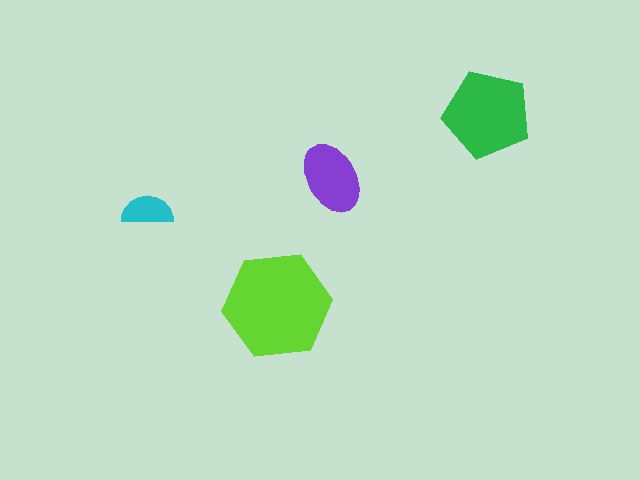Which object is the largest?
The lime hexagon.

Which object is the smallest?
The cyan semicircle.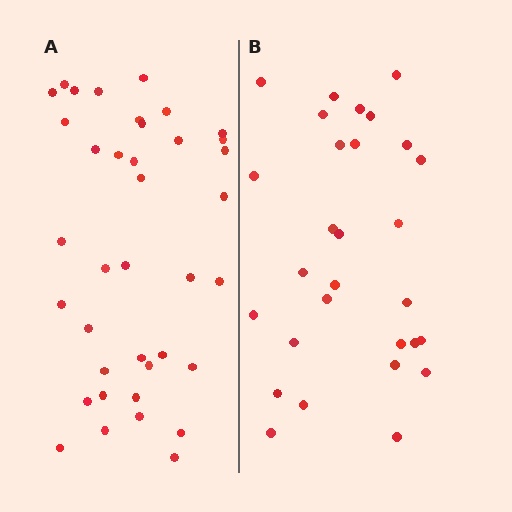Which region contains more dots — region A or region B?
Region A (the left region) has more dots.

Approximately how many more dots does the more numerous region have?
Region A has roughly 8 or so more dots than region B.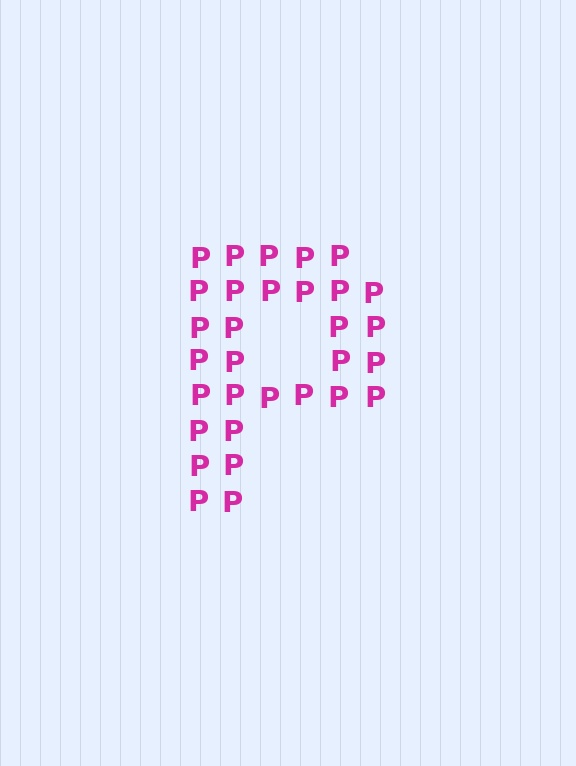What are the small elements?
The small elements are letter P's.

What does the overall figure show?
The overall figure shows the letter P.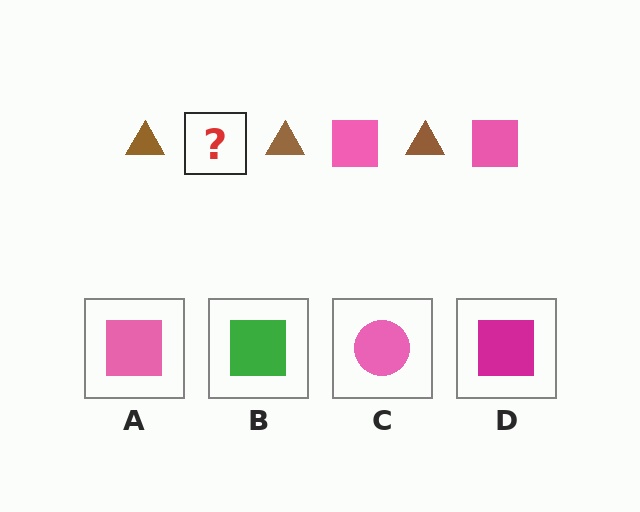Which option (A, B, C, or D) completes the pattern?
A.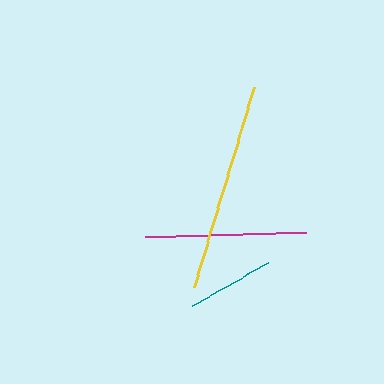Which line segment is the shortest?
The teal line is the shortest at approximately 87 pixels.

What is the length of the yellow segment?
The yellow segment is approximately 209 pixels long.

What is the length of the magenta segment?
The magenta segment is approximately 161 pixels long.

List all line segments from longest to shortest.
From longest to shortest: yellow, magenta, teal.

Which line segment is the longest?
The yellow line is the longest at approximately 209 pixels.